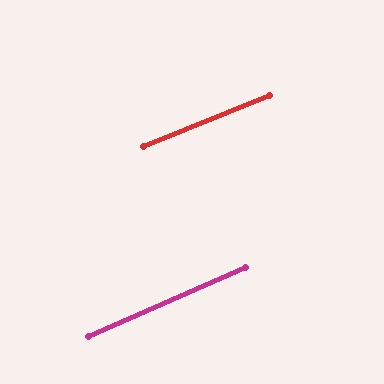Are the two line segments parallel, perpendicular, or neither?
Parallel — their directions differ by only 1.5°.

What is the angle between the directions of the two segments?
Approximately 2 degrees.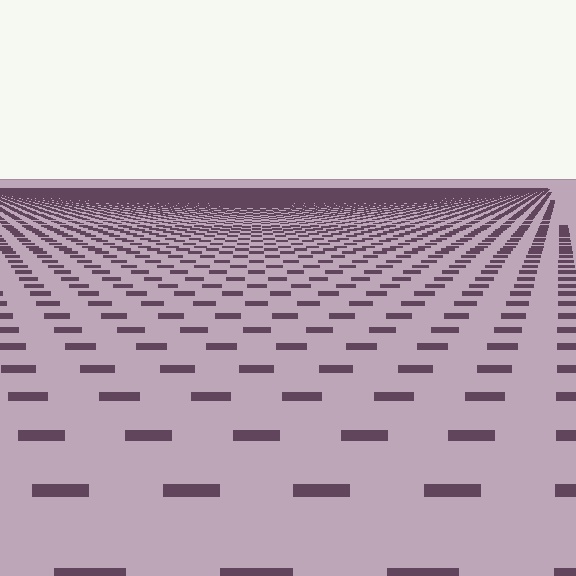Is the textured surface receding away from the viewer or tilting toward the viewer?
The surface is receding away from the viewer. Texture elements get smaller and denser toward the top.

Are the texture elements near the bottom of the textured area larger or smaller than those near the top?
Larger. Near the bottom, elements are closer to the viewer and appear at a bigger on-screen size.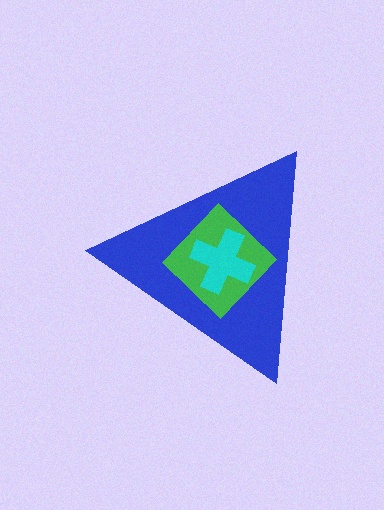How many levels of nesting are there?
3.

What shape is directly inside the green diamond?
The cyan cross.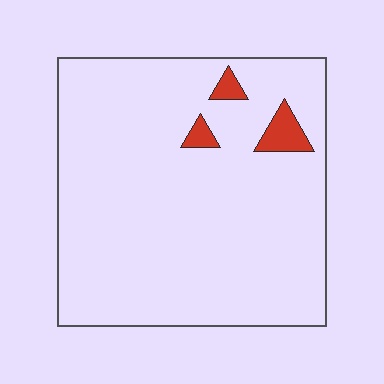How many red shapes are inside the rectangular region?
3.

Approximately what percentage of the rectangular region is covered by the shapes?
Approximately 5%.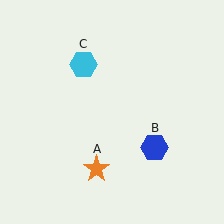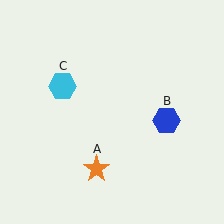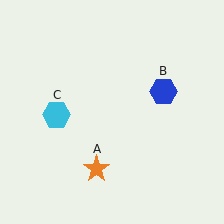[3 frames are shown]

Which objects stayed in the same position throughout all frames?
Orange star (object A) remained stationary.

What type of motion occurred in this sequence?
The blue hexagon (object B), cyan hexagon (object C) rotated counterclockwise around the center of the scene.